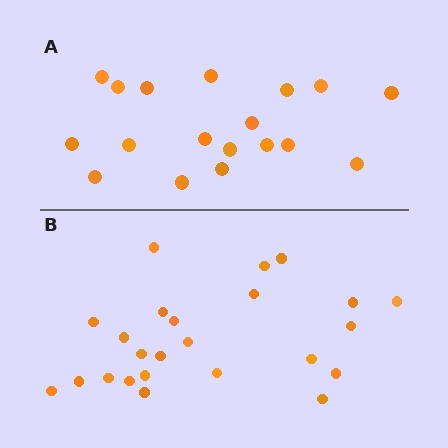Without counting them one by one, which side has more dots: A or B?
Region B (the bottom region) has more dots.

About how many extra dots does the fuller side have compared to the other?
Region B has about 6 more dots than region A.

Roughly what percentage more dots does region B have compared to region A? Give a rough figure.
About 35% more.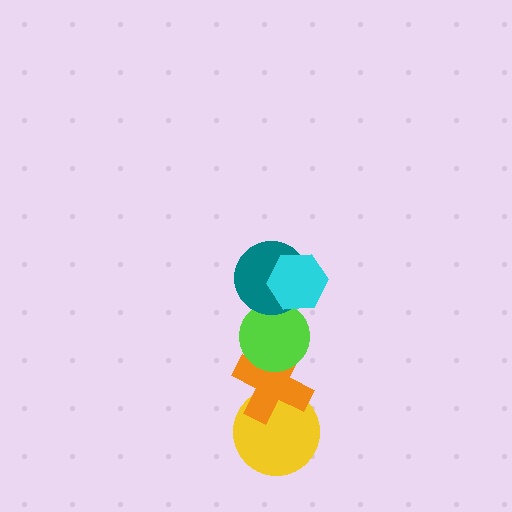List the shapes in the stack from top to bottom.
From top to bottom: the cyan hexagon, the teal circle, the lime circle, the orange cross, the yellow circle.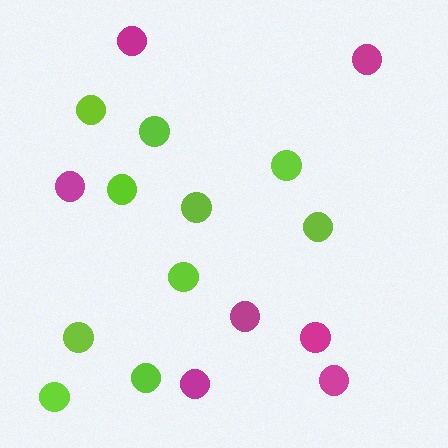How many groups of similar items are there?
There are 2 groups: one group of magenta circles (7) and one group of lime circles (10).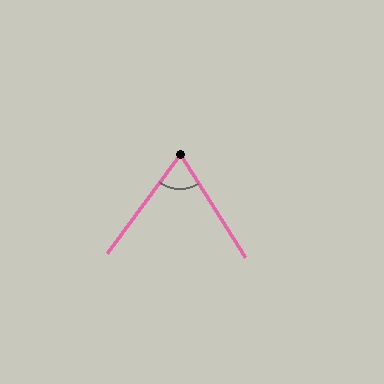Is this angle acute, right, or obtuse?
It is acute.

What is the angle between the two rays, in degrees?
Approximately 69 degrees.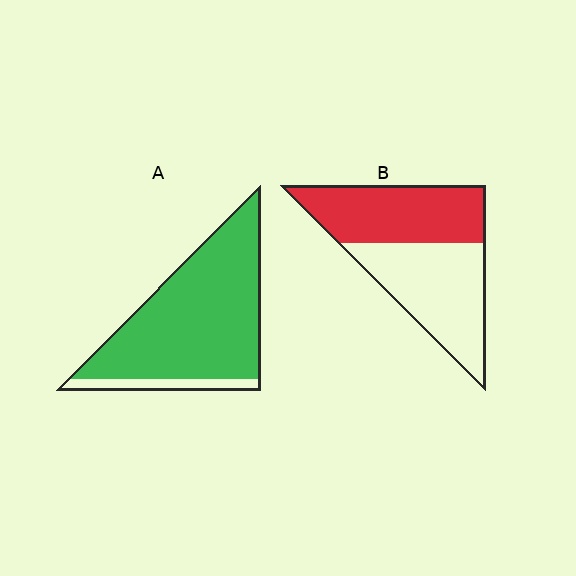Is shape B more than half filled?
Roughly half.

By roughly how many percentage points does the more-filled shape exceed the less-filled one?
By roughly 40 percentage points (A over B).